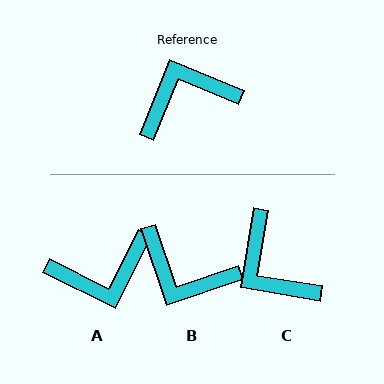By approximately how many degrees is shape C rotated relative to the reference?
Approximately 103 degrees counter-clockwise.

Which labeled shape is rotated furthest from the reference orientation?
A, about 175 degrees away.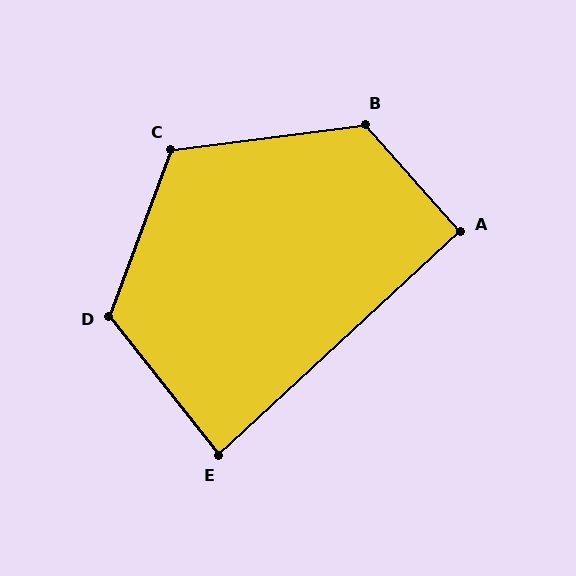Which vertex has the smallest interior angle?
E, at approximately 85 degrees.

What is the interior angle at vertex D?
Approximately 121 degrees (obtuse).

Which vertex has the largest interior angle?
B, at approximately 124 degrees.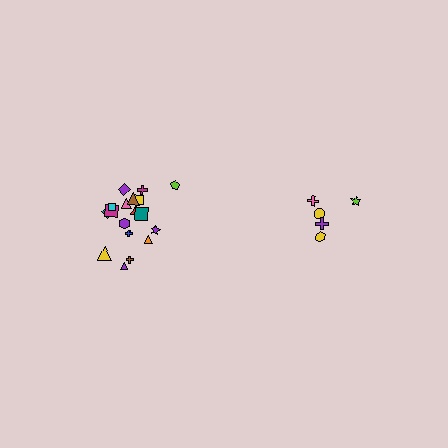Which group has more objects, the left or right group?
The left group.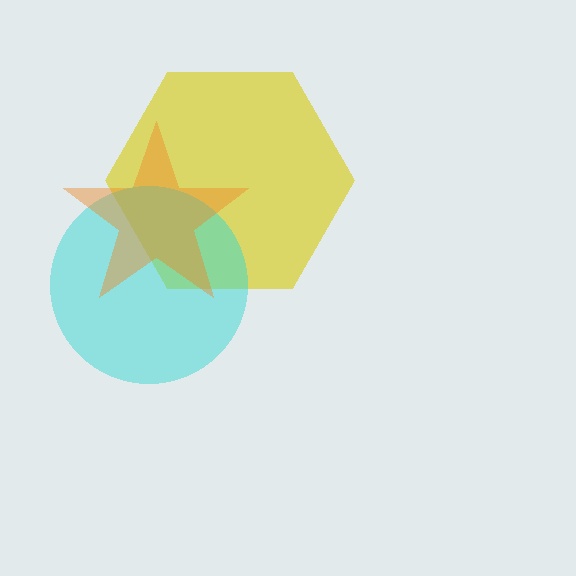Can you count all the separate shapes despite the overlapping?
Yes, there are 3 separate shapes.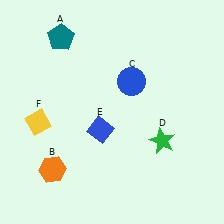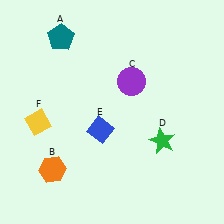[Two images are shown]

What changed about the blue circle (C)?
In Image 1, C is blue. In Image 2, it changed to purple.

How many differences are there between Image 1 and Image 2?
There is 1 difference between the two images.